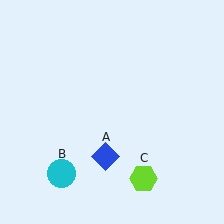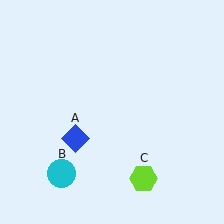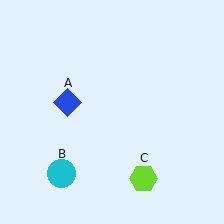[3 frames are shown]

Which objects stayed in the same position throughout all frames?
Cyan circle (object B) and lime hexagon (object C) remained stationary.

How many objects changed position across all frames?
1 object changed position: blue diamond (object A).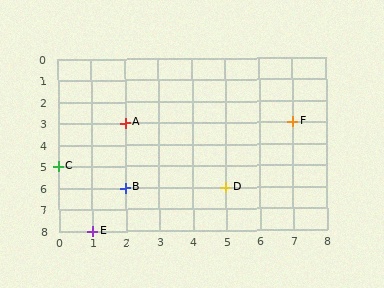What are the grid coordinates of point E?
Point E is at grid coordinates (1, 8).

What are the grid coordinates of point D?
Point D is at grid coordinates (5, 6).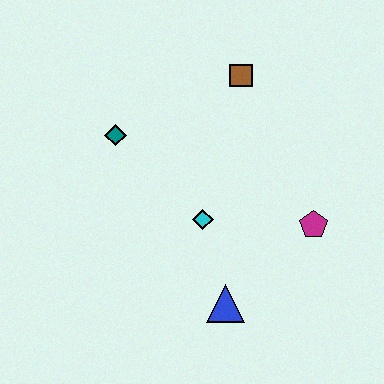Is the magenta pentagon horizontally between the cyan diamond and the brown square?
No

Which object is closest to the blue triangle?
The cyan diamond is closest to the blue triangle.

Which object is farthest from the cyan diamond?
The brown square is farthest from the cyan diamond.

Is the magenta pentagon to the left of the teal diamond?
No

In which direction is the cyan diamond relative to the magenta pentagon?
The cyan diamond is to the left of the magenta pentagon.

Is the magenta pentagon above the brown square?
No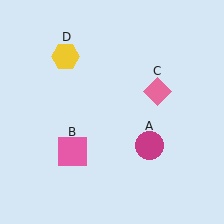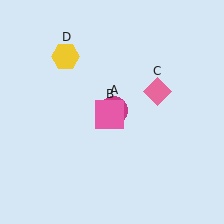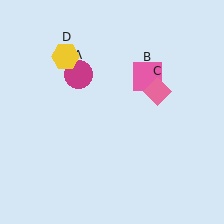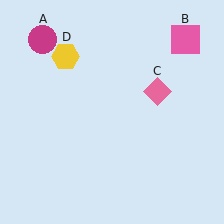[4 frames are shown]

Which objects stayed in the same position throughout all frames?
Pink diamond (object C) and yellow hexagon (object D) remained stationary.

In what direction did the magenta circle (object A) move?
The magenta circle (object A) moved up and to the left.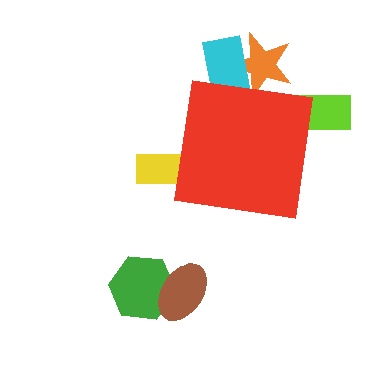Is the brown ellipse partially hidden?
No, the brown ellipse is fully visible.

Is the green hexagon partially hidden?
No, the green hexagon is fully visible.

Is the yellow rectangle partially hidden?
Yes, the yellow rectangle is partially hidden behind the red square.